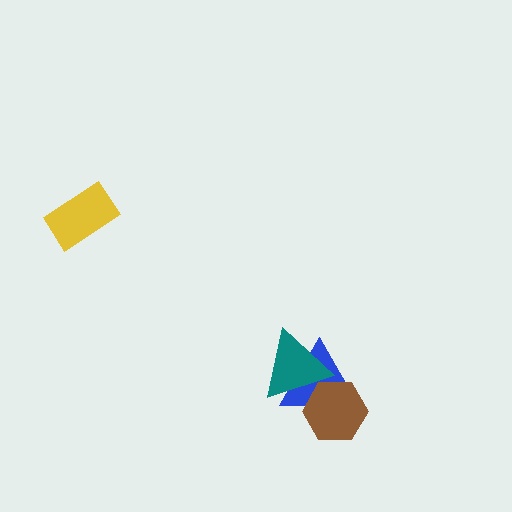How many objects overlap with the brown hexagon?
2 objects overlap with the brown hexagon.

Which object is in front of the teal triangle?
The brown hexagon is in front of the teal triangle.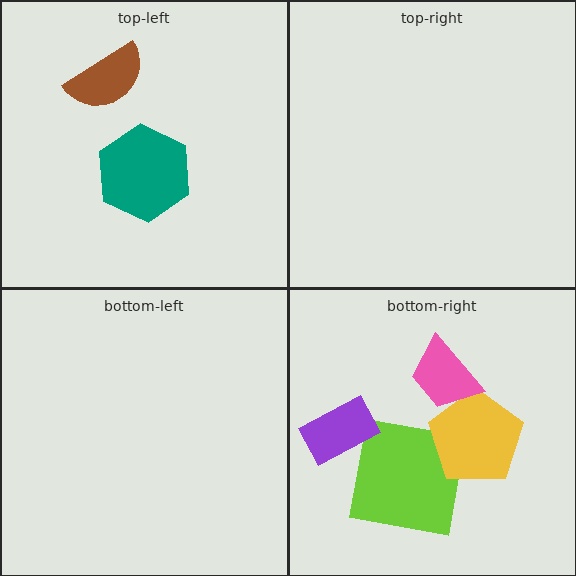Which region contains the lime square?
The bottom-right region.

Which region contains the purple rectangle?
The bottom-right region.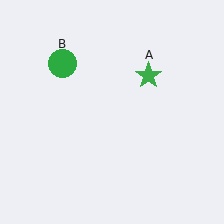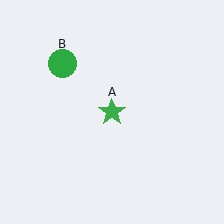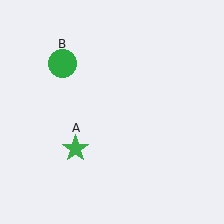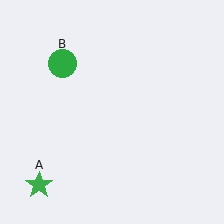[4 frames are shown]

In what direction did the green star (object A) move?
The green star (object A) moved down and to the left.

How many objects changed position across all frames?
1 object changed position: green star (object A).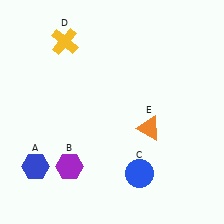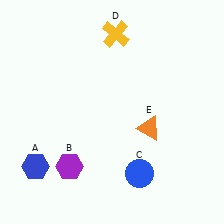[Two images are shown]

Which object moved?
The yellow cross (D) moved right.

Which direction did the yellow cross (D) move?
The yellow cross (D) moved right.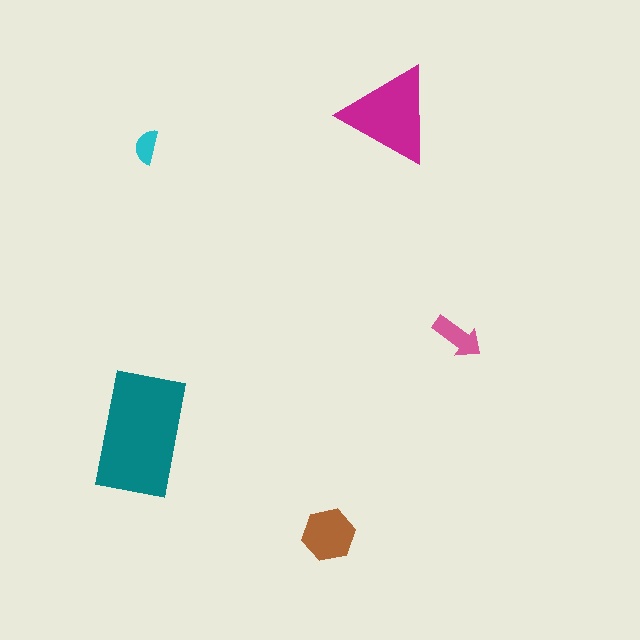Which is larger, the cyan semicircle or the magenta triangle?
The magenta triangle.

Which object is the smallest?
The cyan semicircle.